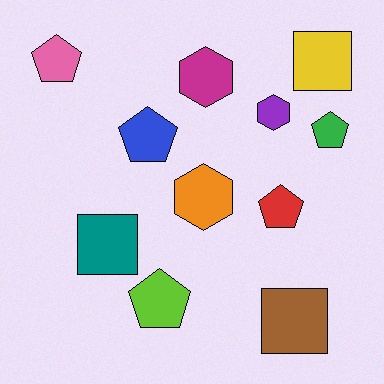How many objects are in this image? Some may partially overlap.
There are 11 objects.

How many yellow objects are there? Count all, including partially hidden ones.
There is 1 yellow object.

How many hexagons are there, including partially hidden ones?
There are 3 hexagons.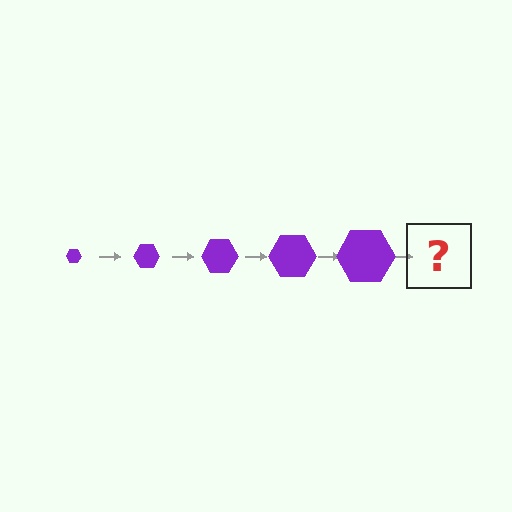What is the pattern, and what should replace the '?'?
The pattern is that the hexagon gets progressively larger each step. The '?' should be a purple hexagon, larger than the previous one.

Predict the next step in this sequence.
The next step is a purple hexagon, larger than the previous one.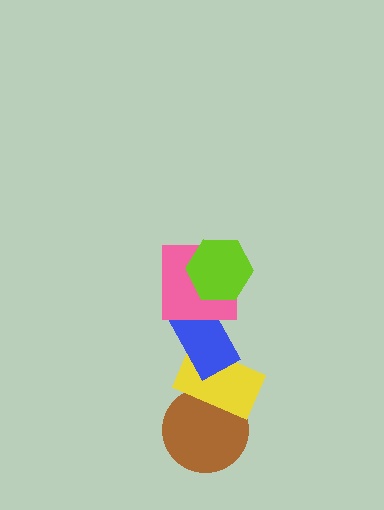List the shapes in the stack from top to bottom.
From top to bottom: the lime hexagon, the pink square, the blue rectangle, the yellow rectangle, the brown circle.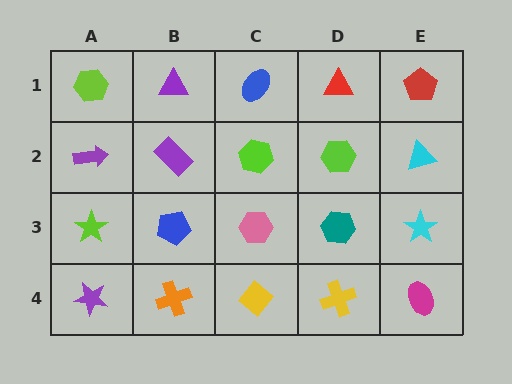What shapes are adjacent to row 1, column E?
A cyan triangle (row 2, column E), a red triangle (row 1, column D).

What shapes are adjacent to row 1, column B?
A purple rectangle (row 2, column B), a lime hexagon (row 1, column A), a blue ellipse (row 1, column C).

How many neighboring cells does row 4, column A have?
2.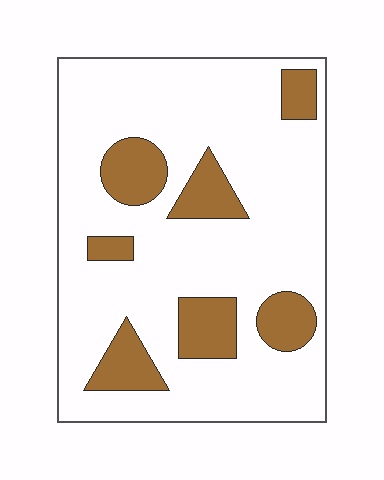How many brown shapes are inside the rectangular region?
7.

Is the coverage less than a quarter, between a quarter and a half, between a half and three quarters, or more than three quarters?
Less than a quarter.